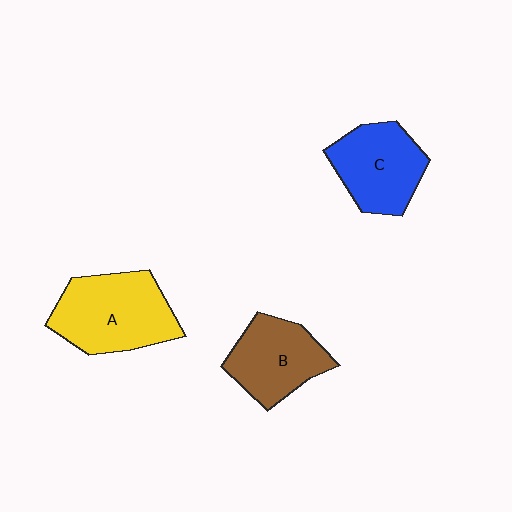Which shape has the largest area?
Shape A (yellow).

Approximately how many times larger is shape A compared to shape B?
Approximately 1.3 times.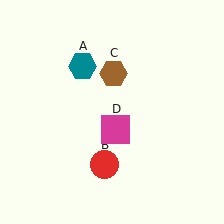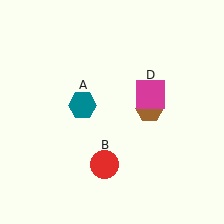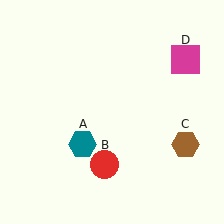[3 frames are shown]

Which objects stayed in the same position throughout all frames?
Red circle (object B) remained stationary.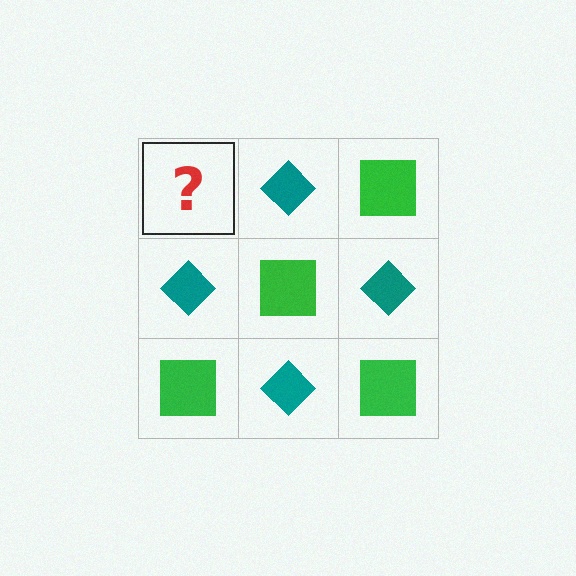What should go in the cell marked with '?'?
The missing cell should contain a green square.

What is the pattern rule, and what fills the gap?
The rule is that it alternates green square and teal diamond in a checkerboard pattern. The gap should be filled with a green square.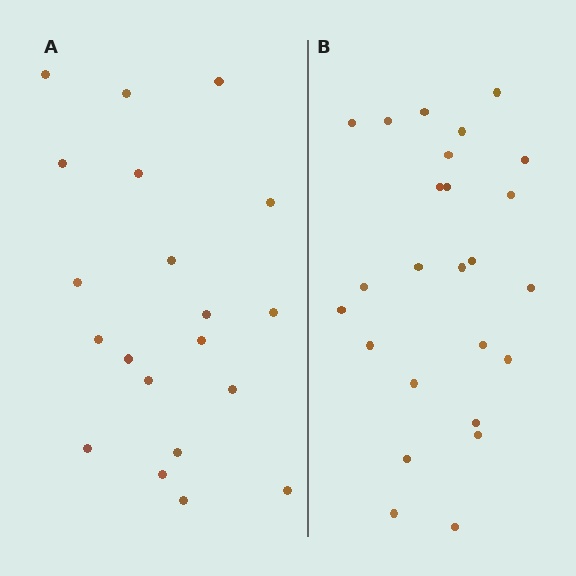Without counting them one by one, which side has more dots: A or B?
Region B (the right region) has more dots.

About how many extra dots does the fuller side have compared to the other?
Region B has about 5 more dots than region A.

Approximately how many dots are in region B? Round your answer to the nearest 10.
About 20 dots. (The exact count is 25, which rounds to 20.)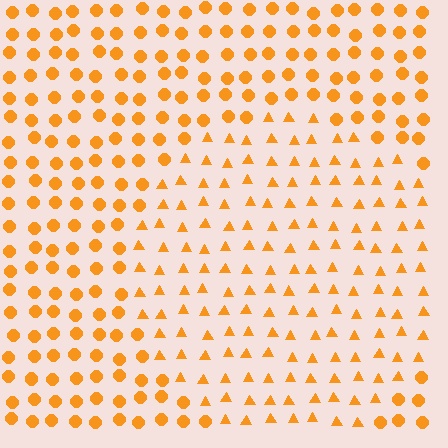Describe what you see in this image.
The image is filled with small orange elements arranged in a uniform grid. A circle-shaped region contains triangles, while the surrounding area contains circles. The boundary is defined purely by the change in element shape.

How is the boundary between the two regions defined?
The boundary is defined by a change in element shape: triangles inside vs. circles outside. All elements share the same color and spacing.